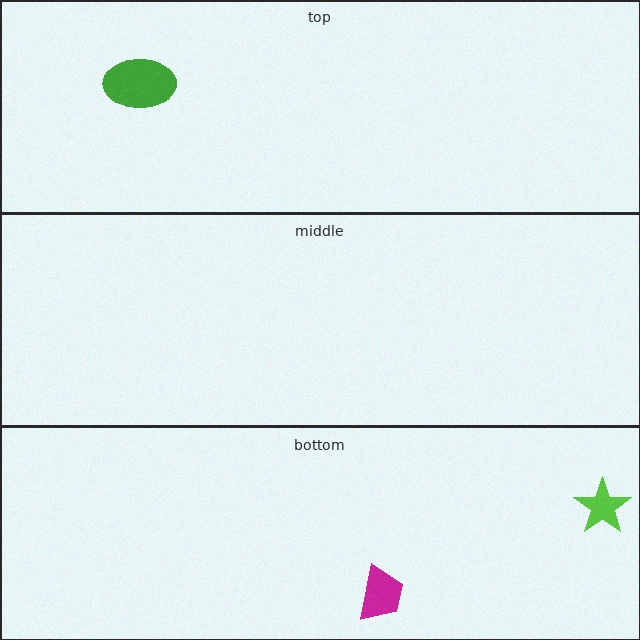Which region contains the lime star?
The bottom region.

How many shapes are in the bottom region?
2.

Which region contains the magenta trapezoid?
The bottom region.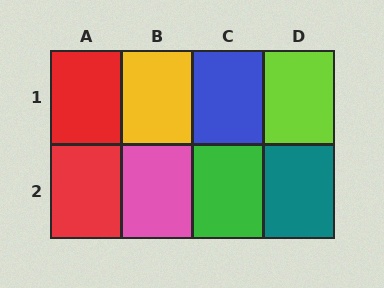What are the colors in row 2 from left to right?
Red, pink, green, teal.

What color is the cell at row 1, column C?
Blue.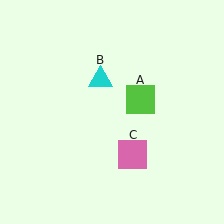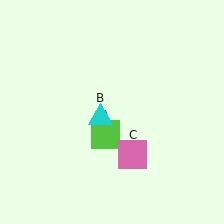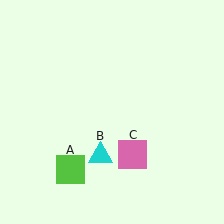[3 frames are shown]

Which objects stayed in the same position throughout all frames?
Pink square (object C) remained stationary.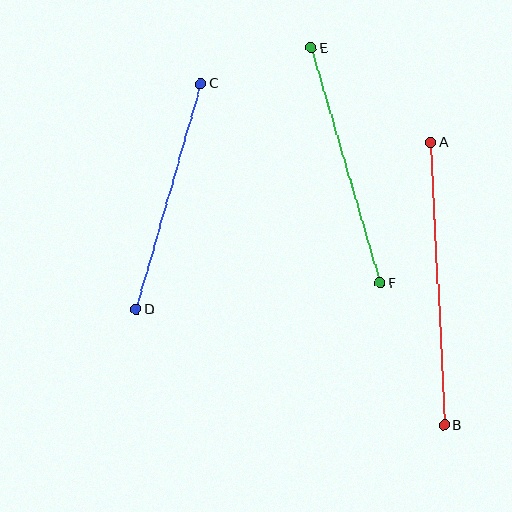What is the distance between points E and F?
The distance is approximately 245 pixels.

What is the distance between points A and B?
The distance is approximately 283 pixels.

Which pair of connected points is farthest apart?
Points A and B are farthest apart.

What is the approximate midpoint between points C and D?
The midpoint is at approximately (168, 197) pixels.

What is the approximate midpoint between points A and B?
The midpoint is at approximately (437, 284) pixels.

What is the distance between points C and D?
The distance is approximately 235 pixels.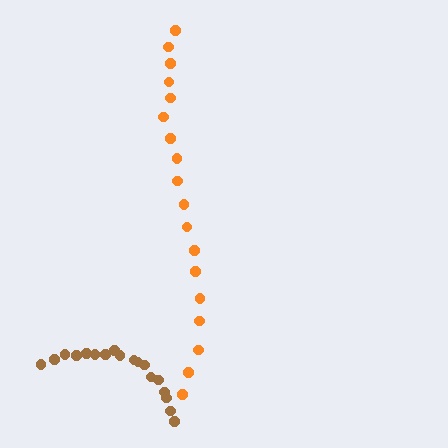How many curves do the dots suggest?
There are 2 distinct paths.